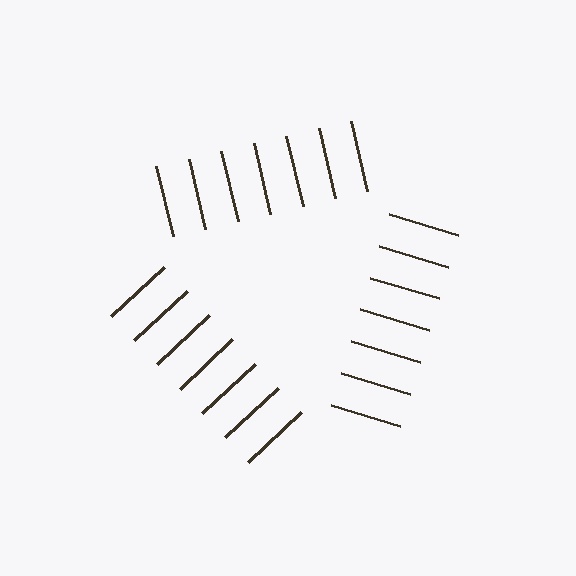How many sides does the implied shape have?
3 sides — the line-ends trace a triangle.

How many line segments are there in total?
21 — 7 along each of the 3 edges.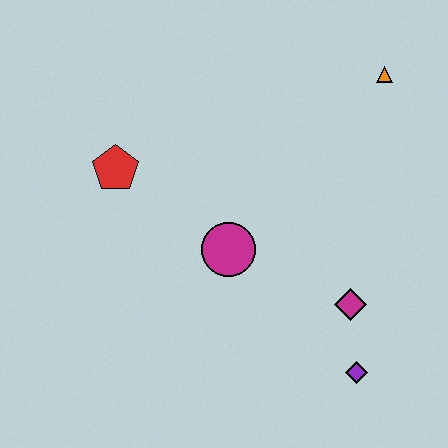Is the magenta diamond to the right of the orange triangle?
No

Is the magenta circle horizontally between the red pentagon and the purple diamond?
Yes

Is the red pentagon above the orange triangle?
No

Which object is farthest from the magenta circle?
The orange triangle is farthest from the magenta circle.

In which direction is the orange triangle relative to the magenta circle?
The orange triangle is above the magenta circle.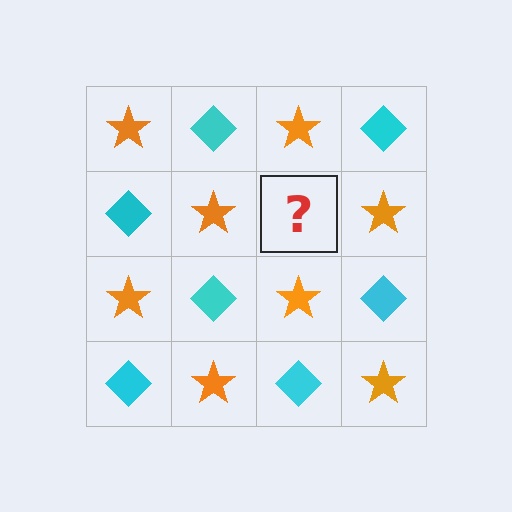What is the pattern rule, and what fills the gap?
The rule is that it alternates orange star and cyan diamond in a checkerboard pattern. The gap should be filled with a cyan diamond.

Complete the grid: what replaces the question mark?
The question mark should be replaced with a cyan diamond.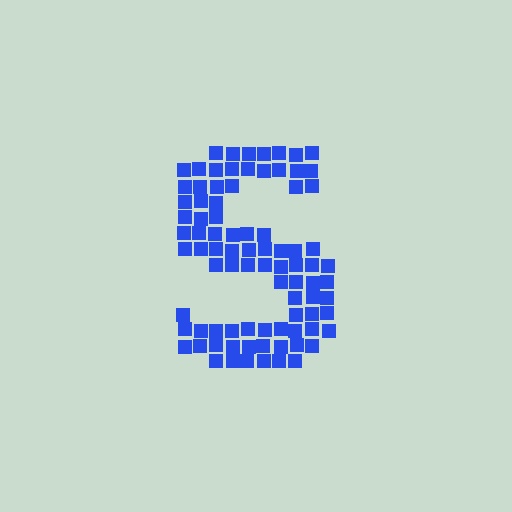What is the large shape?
The large shape is the letter S.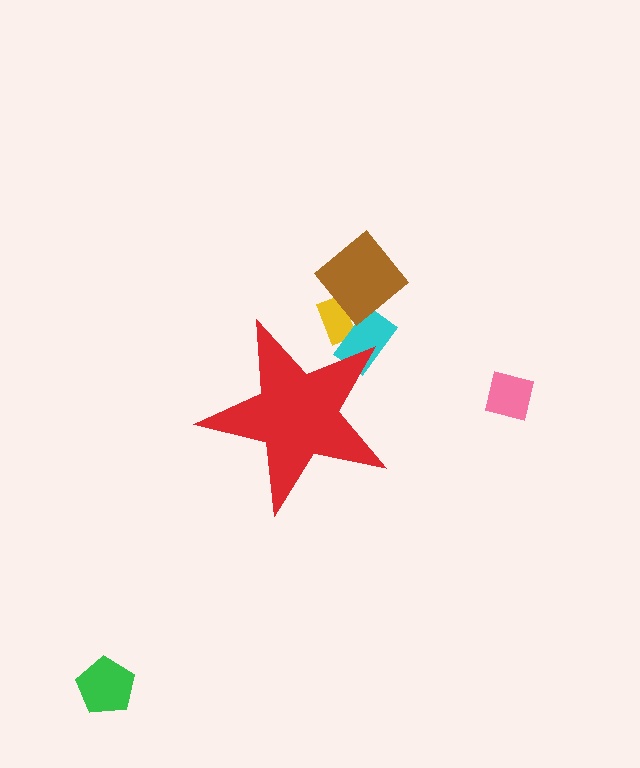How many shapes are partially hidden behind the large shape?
2 shapes are partially hidden.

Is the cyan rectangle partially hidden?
Yes, the cyan rectangle is partially hidden behind the red star.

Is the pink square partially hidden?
No, the pink square is fully visible.